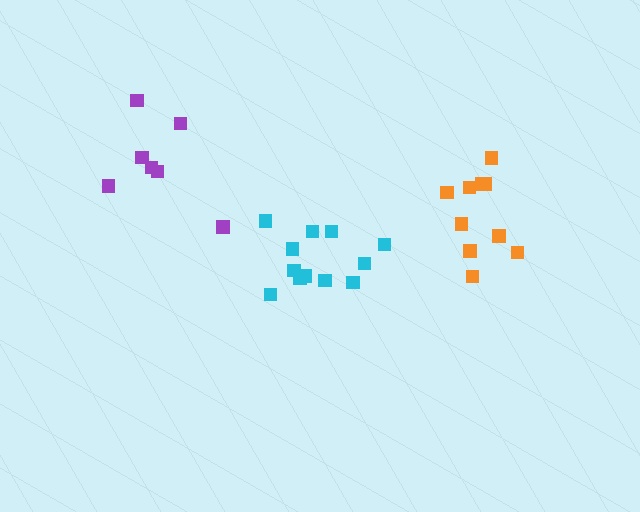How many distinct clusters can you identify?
There are 3 distinct clusters.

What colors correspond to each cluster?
The clusters are colored: orange, cyan, purple.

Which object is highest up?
The purple cluster is topmost.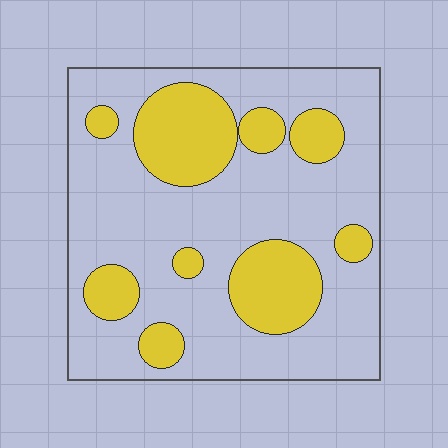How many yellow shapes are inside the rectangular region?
9.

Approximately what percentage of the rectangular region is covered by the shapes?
Approximately 30%.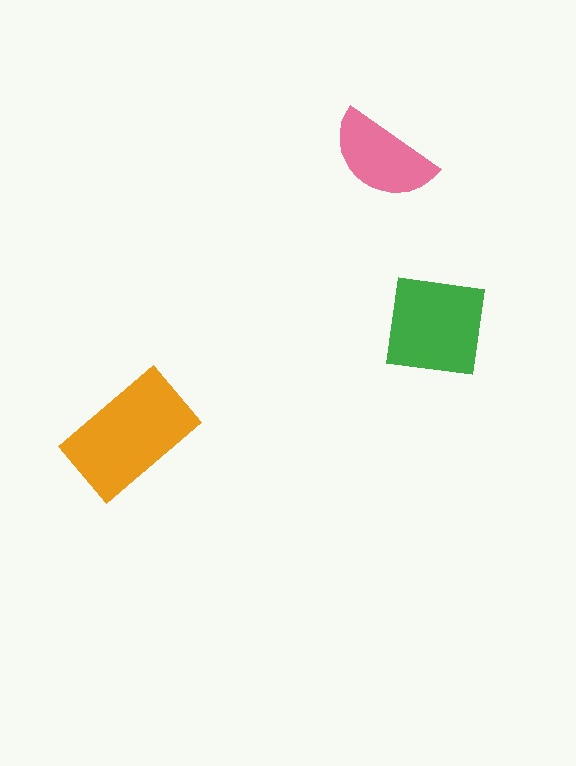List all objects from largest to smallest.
The orange rectangle, the green square, the pink semicircle.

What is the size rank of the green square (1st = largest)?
2nd.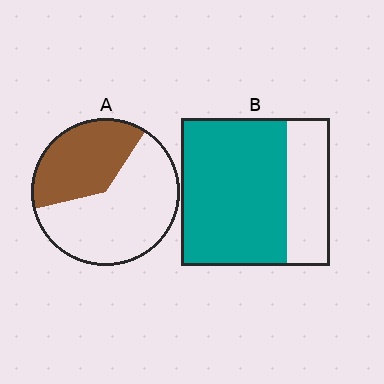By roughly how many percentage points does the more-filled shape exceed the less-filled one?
By roughly 35 percentage points (B over A).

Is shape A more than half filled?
No.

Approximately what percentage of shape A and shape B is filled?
A is approximately 40% and B is approximately 70%.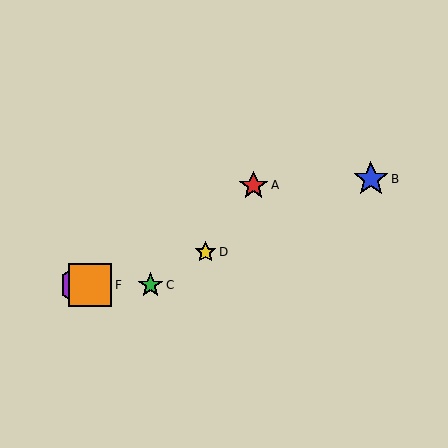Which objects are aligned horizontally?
Objects C, E, F are aligned horizontally.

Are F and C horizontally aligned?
Yes, both are at y≈285.